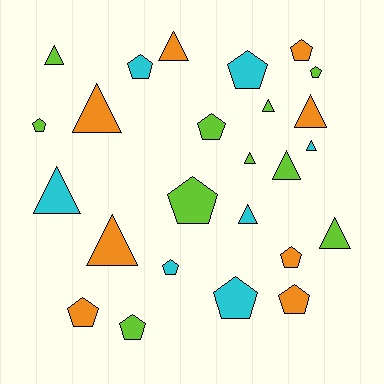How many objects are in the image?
There are 25 objects.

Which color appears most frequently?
Lime, with 10 objects.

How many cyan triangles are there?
There are 3 cyan triangles.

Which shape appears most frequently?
Pentagon, with 13 objects.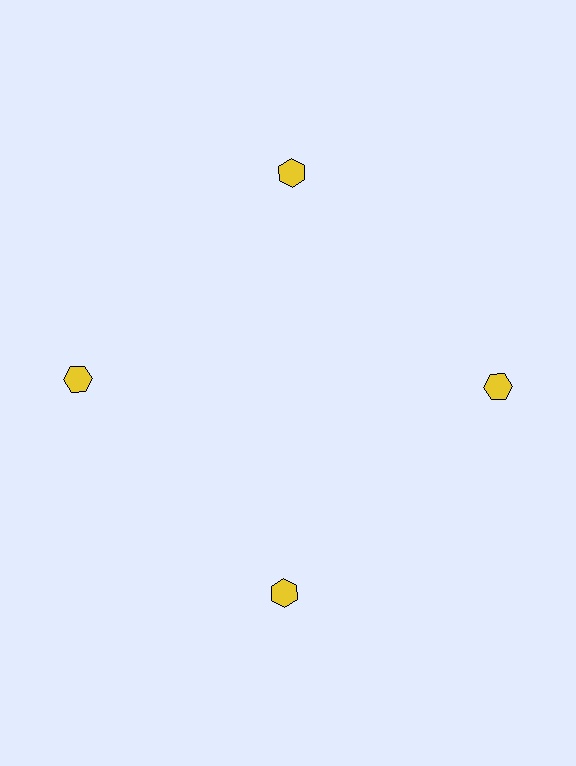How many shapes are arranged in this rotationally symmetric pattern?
There are 4 shapes, arranged in 4 groups of 1.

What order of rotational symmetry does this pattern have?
This pattern has 4-fold rotational symmetry.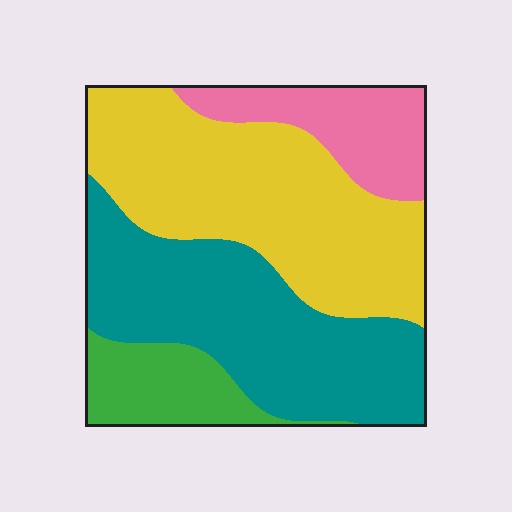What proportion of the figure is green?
Green takes up about one eighth (1/8) of the figure.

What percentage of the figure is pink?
Pink covers 14% of the figure.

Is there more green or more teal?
Teal.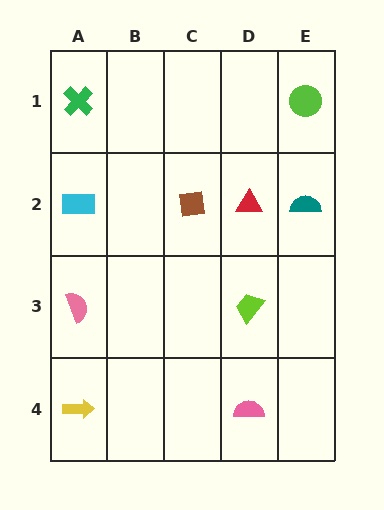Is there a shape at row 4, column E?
No, that cell is empty.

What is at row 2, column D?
A red triangle.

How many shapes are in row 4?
2 shapes.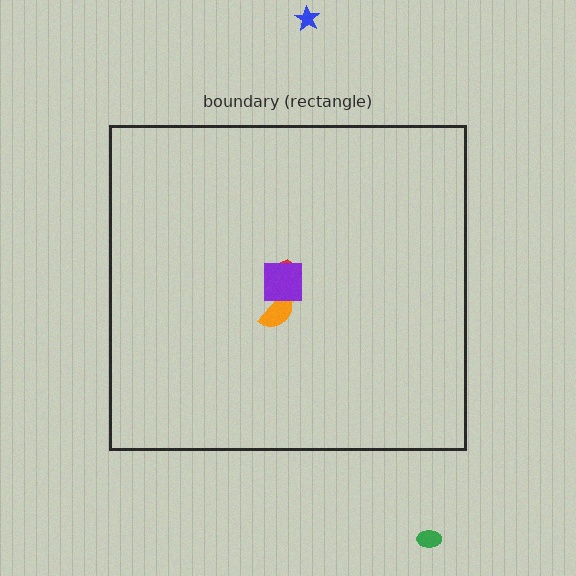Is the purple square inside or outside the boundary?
Inside.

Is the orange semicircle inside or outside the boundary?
Inside.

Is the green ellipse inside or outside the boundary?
Outside.